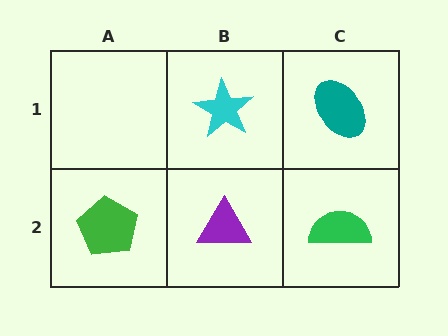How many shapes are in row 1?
2 shapes.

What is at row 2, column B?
A purple triangle.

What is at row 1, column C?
A teal ellipse.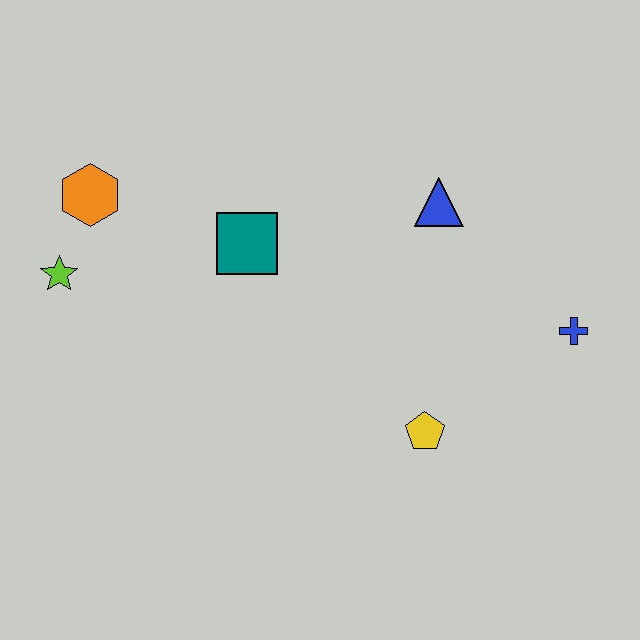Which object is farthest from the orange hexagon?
The blue cross is farthest from the orange hexagon.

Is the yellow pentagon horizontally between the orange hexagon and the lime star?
No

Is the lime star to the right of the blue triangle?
No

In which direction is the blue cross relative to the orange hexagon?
The blue cross is to the right of the orange hexagon.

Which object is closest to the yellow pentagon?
The blue cross is closest to the yellow pentagon.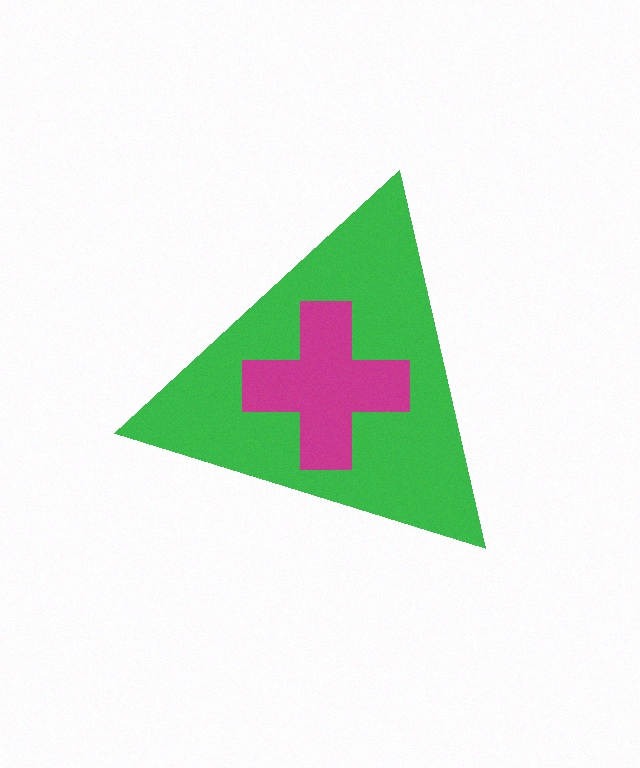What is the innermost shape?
The magenta cross.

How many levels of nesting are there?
2.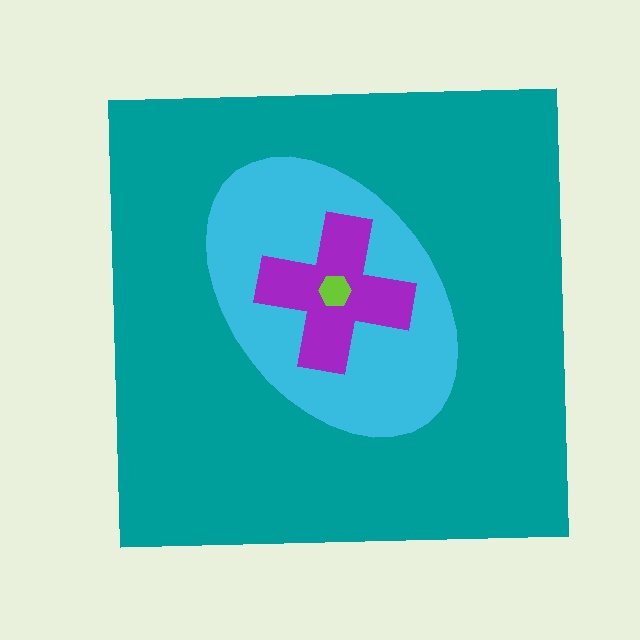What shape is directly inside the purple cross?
The lime hexagon.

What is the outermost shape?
The teal square.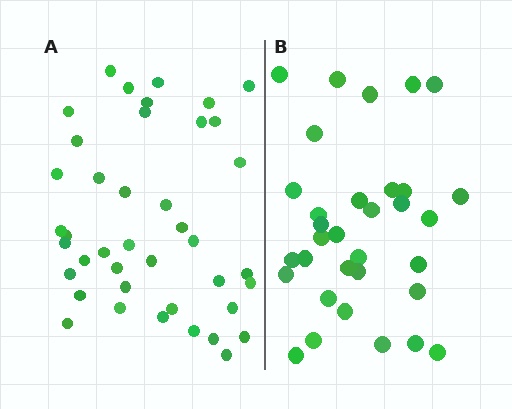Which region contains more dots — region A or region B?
Region A (the left region) has more dots.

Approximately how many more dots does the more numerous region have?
Region A has roughly 8 or so more dots than region B.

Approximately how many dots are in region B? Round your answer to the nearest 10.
About 30 dots. (The exact count is 33, which rounds to 30.)